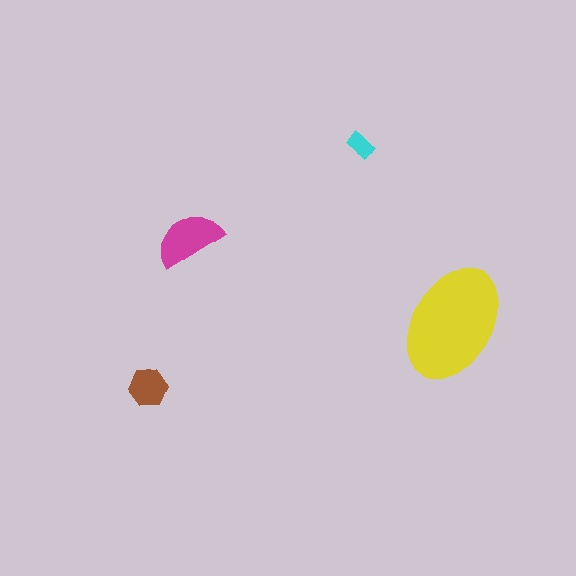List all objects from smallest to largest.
The cyan rectangle, the brown hexagon, the magenta semicircle, the yellow ellipse.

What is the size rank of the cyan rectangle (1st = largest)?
4th.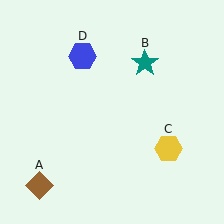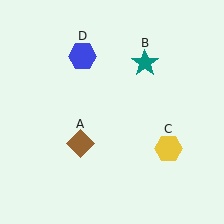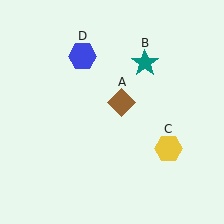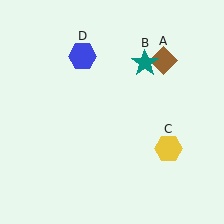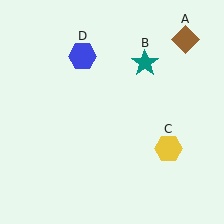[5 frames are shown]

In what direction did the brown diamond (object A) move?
The brown diamond (object A) moved up and to the right.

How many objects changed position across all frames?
1 object changed position: brown diamond (object A).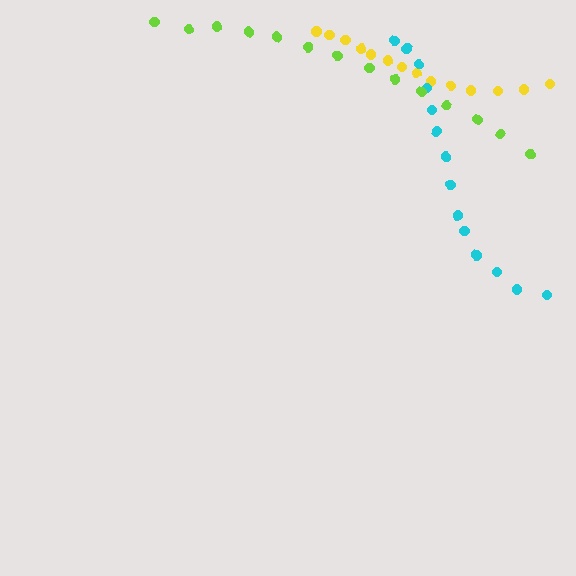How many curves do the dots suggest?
There are 3 distinct paths.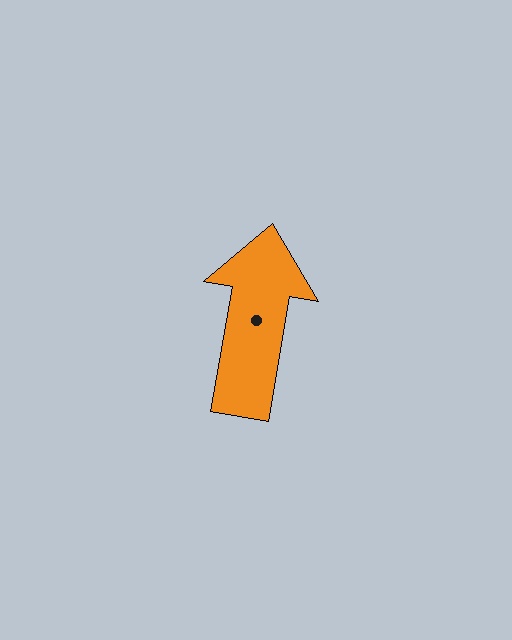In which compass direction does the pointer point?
North.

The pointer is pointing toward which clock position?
Roughly 12 o'clock.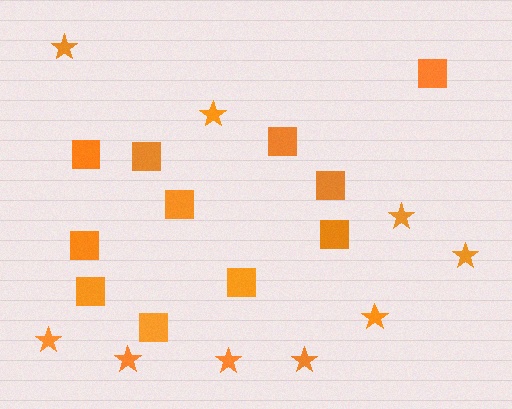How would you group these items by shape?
There are 2 groups: one group of stars (9) and one group of squares (11).